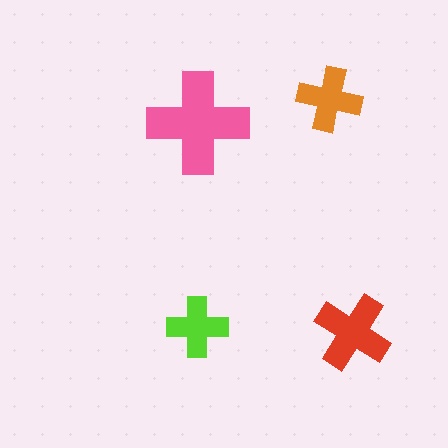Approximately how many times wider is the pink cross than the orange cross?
About 1.5 times wider.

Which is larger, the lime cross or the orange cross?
The orange one.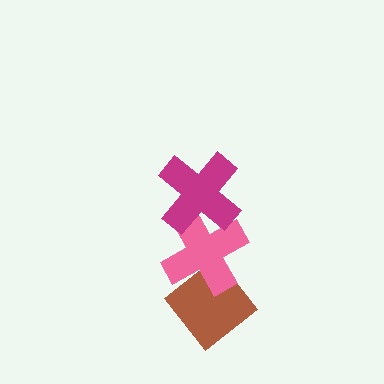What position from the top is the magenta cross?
The magenta cross is 1st from the top.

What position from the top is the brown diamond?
The brown diamond is 3rd from the top.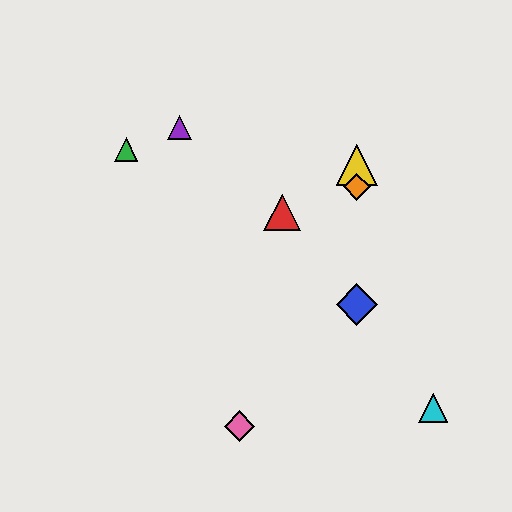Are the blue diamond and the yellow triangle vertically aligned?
Yes, both are at x≈357.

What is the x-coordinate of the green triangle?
The green triangle is at x≈126.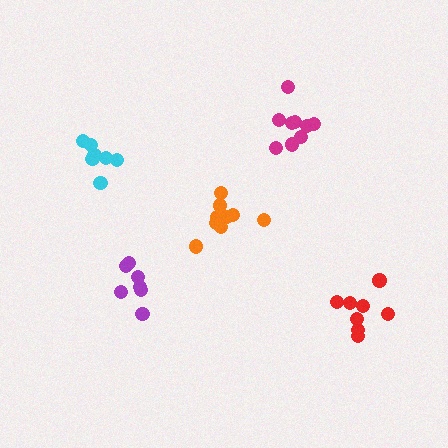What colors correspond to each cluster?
The clusters are colored: purple, cyan, red, orange, magenta.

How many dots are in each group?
Group 1: 7 dots, Group 2: 7 dots, Group 3: 8 dots, Group 4: 9 dots, Group 5: 9 dots (40 total).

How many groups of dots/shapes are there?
There are 5 groups.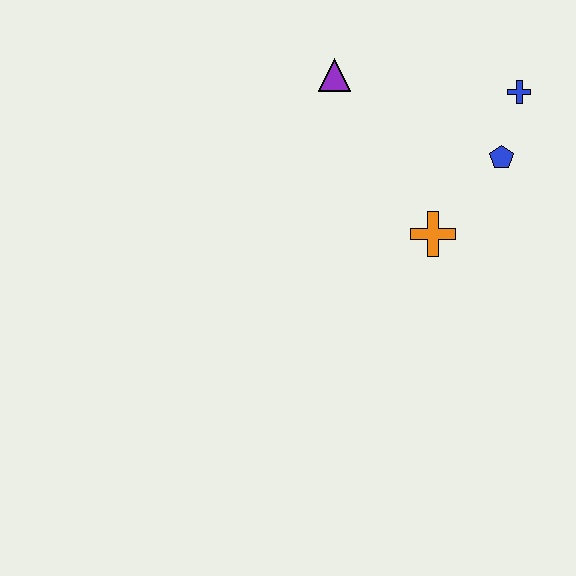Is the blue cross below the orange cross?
No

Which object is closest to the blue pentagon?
The blue cross is closest to the blue pentagon.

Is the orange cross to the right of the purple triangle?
Yes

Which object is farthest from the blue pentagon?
The purple triangle is farthest from the blue pentagon.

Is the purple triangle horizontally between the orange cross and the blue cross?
No